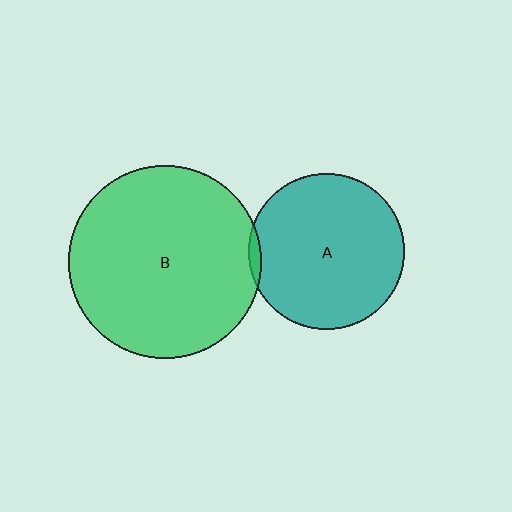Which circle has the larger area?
Circle B (green).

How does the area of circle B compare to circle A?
Approximately 1.5 times.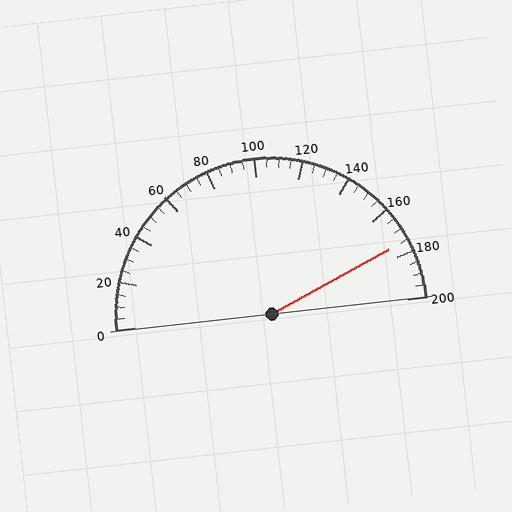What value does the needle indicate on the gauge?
The needle indicates approximately 175.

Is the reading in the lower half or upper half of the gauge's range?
The reading is in the upper half of the range (0 to 200).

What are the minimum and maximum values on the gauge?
The gauge ranges from 0 to 200.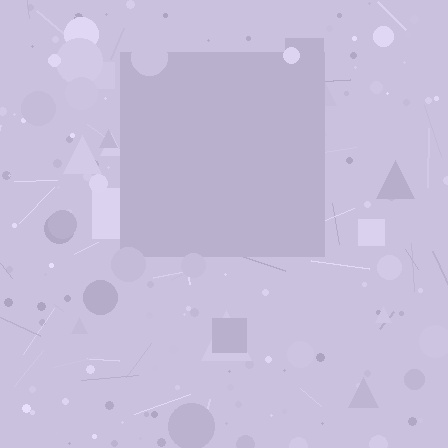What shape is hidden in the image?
A square is hidden in the image.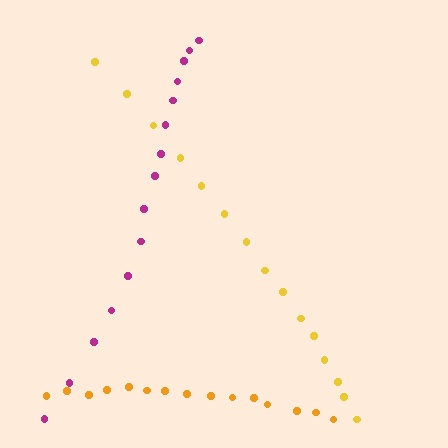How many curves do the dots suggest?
There are 3 distinct paths.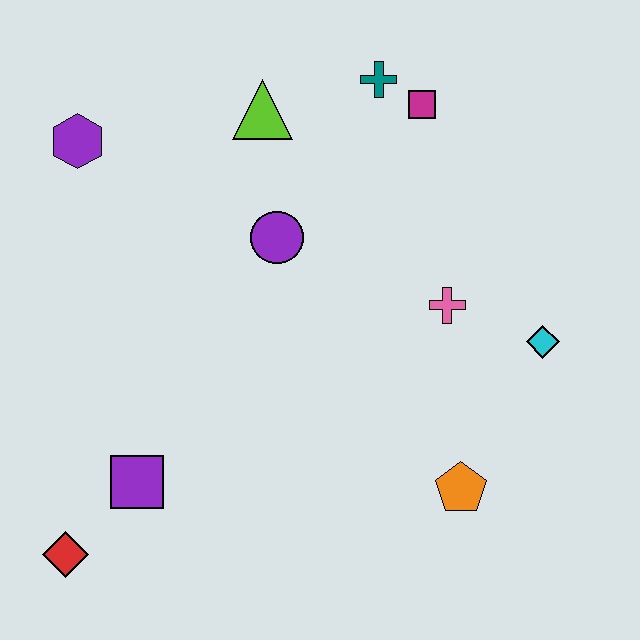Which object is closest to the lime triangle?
The teal cross is closest to the lime triangle.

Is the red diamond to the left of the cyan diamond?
Yes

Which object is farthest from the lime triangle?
The red diamond is farthest from the lime triangle.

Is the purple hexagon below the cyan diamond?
No